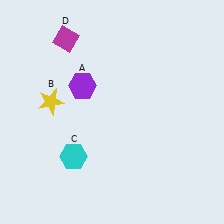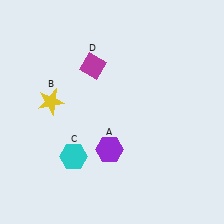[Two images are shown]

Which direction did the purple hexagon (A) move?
The purple hexagon (A) moved down.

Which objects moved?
The objects that moved are: the purple hexagon (A), the magenta diamond (D).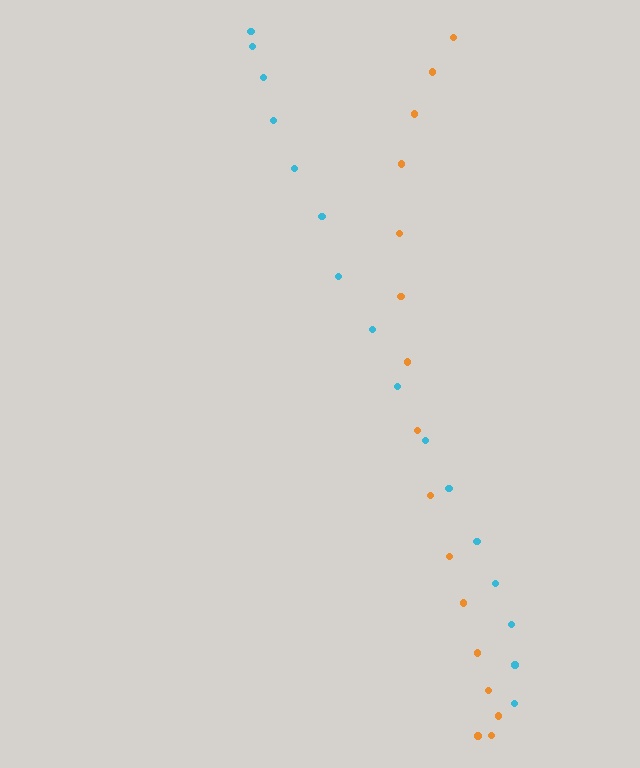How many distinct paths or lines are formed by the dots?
There are 2 distinct paths.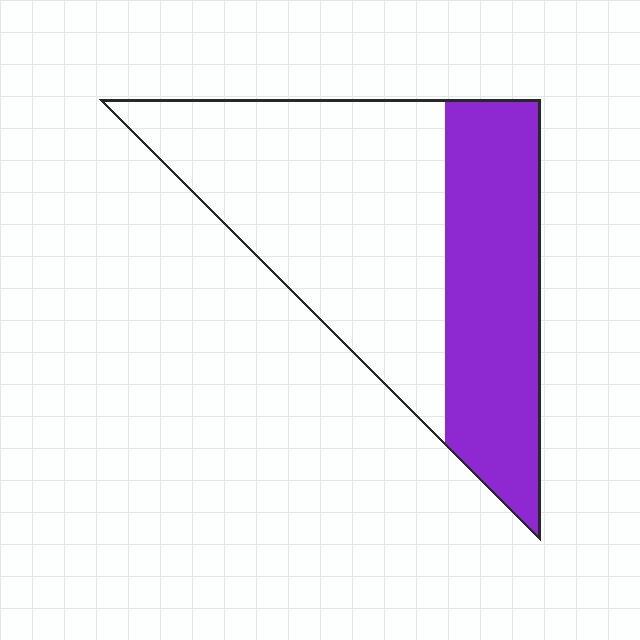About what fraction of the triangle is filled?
About three eighths (3/8).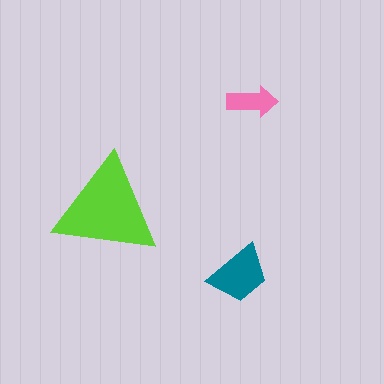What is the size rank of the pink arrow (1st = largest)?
3rd.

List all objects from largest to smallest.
The lime triangle, the teal trapezoid, the pink arrow.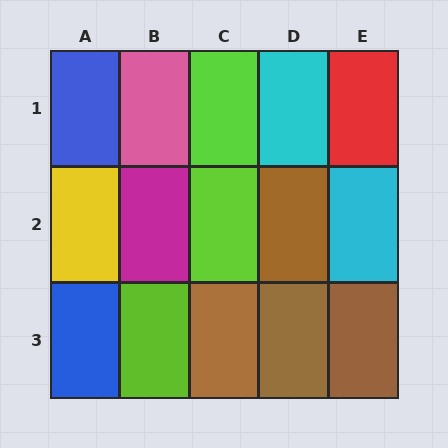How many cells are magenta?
1 cell is magenta.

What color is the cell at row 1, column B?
Pink.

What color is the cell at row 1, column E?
Red.